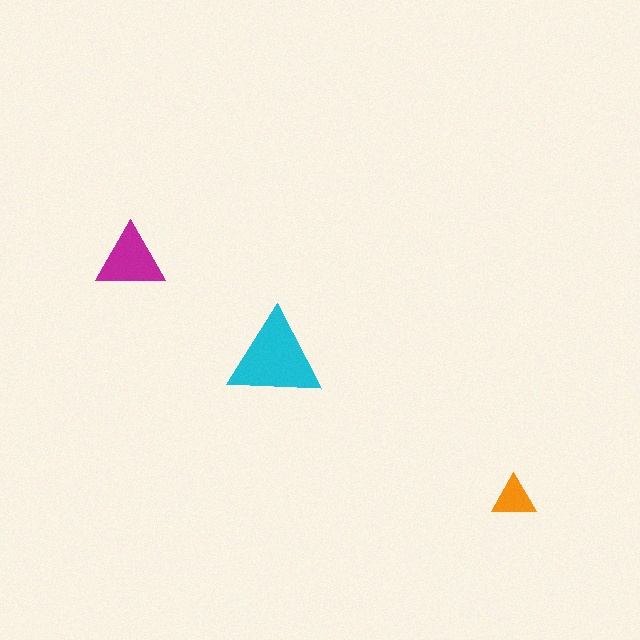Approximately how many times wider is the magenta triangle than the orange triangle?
About 1.5 times wider.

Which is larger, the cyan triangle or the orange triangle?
The cyan one.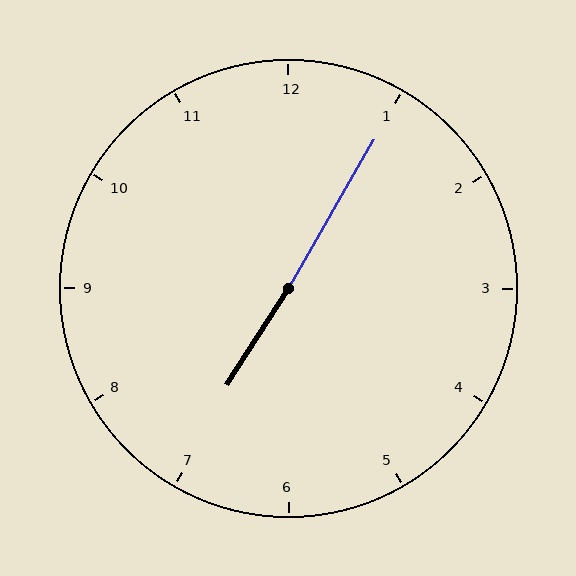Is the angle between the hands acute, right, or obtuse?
It is obtuse.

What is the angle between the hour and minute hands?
Approximately 178 degrees.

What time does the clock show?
7:05.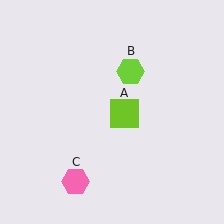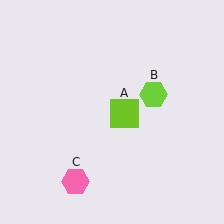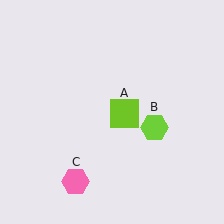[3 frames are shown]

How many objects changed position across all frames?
1 object changed position: lime hexagon (object B).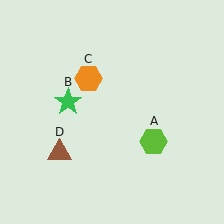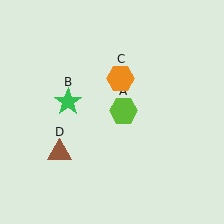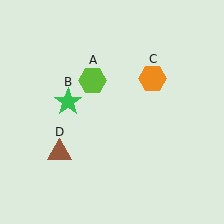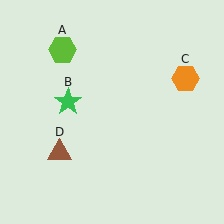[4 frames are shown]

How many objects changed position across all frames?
2 objects changed position: lime hexagon (object A), orange hexagon (object C).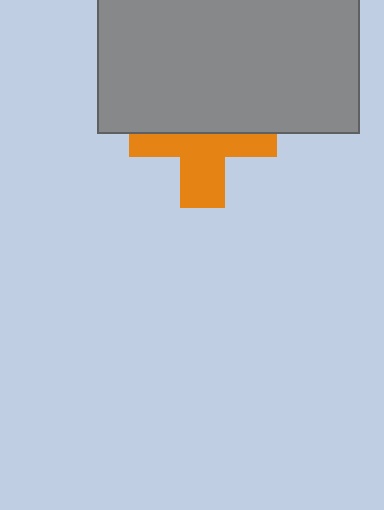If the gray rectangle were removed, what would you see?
You would see the complete orange cross.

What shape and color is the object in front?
The object in front is a gray rectangle.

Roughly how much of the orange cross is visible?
About half of it is visible (roughly 51%).